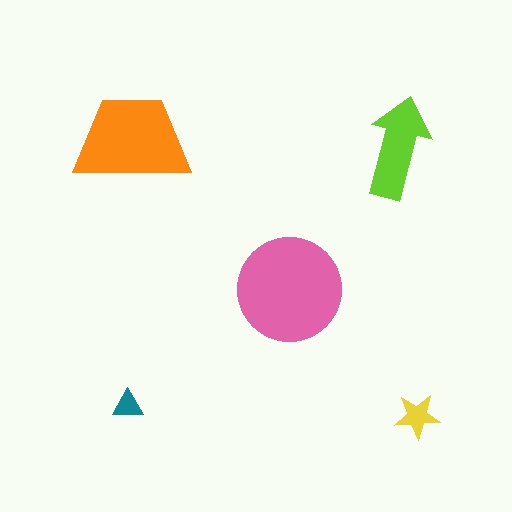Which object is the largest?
The pink circle.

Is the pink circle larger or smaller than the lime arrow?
Larger.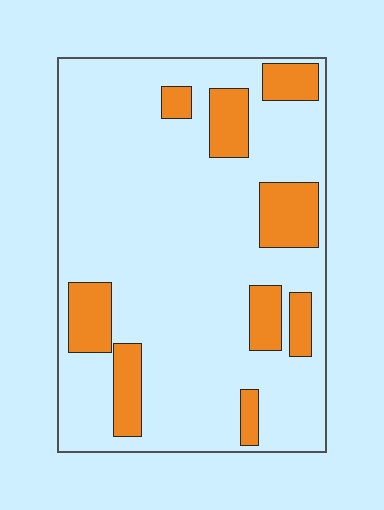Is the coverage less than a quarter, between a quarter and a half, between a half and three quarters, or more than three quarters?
Less than a quarter.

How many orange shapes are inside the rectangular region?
9.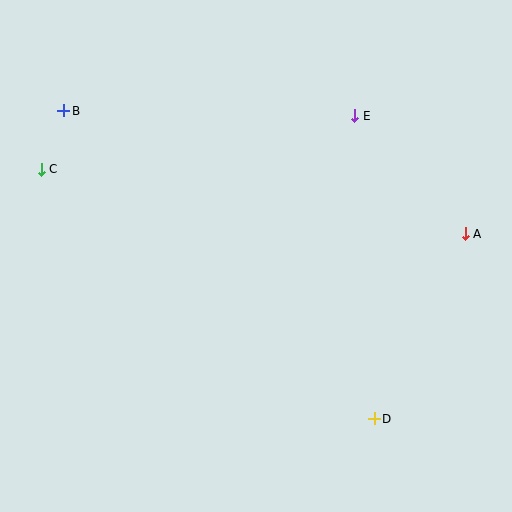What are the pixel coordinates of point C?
Point C is at (41, 169).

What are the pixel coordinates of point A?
Point A is at (465, 234).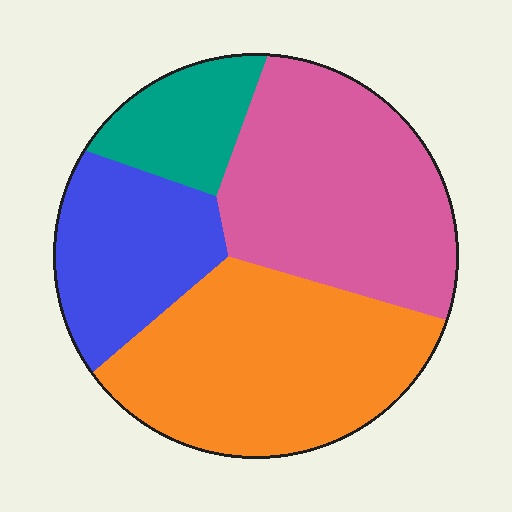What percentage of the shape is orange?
Orange covers 35% of the shape.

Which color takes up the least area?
Teal, at roughly 10%.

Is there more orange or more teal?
Orange.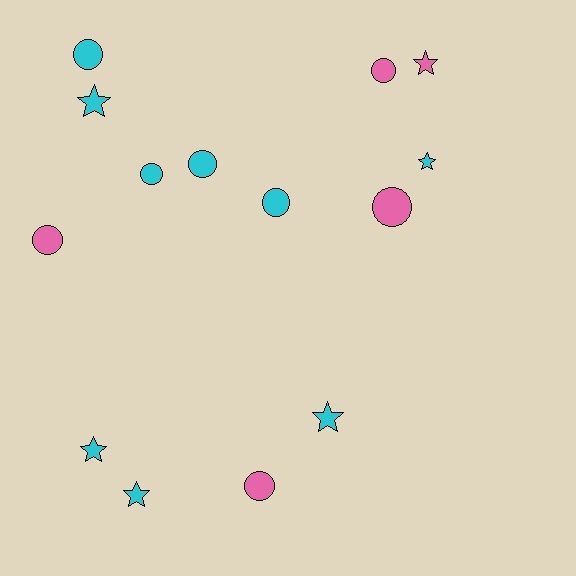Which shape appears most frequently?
Circle, with 8 objects.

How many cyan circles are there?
There are 4 cyan circles.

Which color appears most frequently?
Cyan, with 9 objects.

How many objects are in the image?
There are 14 objects.